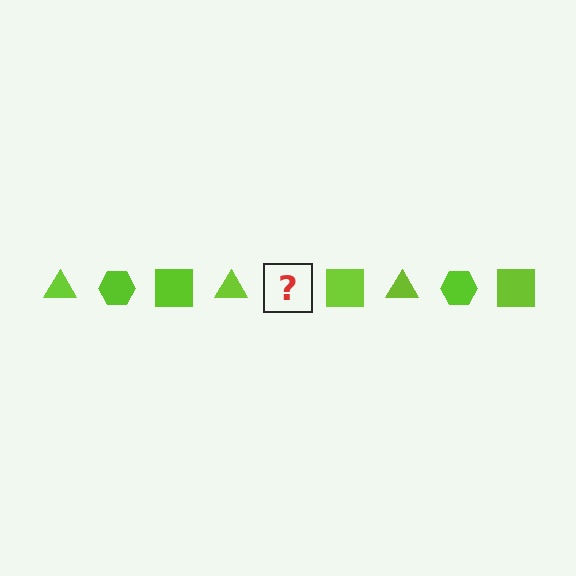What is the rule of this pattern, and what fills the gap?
The rule is that the pattern cycles through triangle, hexagon, square shapes in lime. The gap should be filled with a lime hexagon.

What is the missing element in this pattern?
The missing element is a lime hexagon.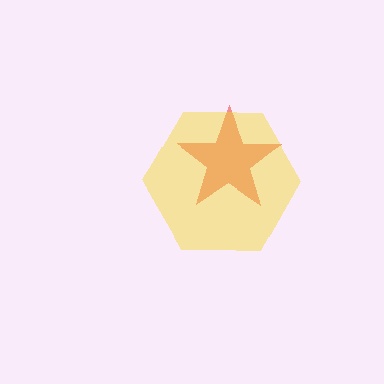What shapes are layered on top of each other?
The layered shapes are: a red star, a yellow hexagon.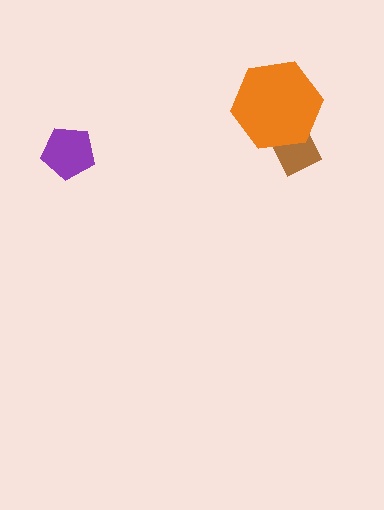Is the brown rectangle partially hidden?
Yes, it is partially covered by another shape.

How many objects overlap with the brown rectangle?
1 object overlaps with the brown rectangle.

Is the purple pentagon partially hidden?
No, no other shape covers it.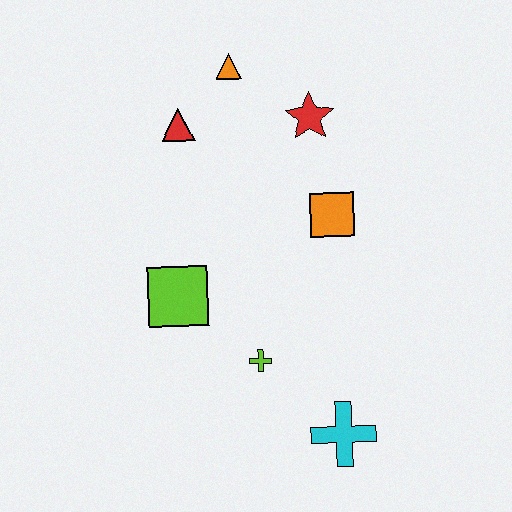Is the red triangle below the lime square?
No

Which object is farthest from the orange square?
The cyan cross is farthest from the orange square.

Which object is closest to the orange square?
The red star is closest to the orange square.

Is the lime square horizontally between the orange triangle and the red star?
No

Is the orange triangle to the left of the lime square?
No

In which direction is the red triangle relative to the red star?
The red triangle is to the left of the red star.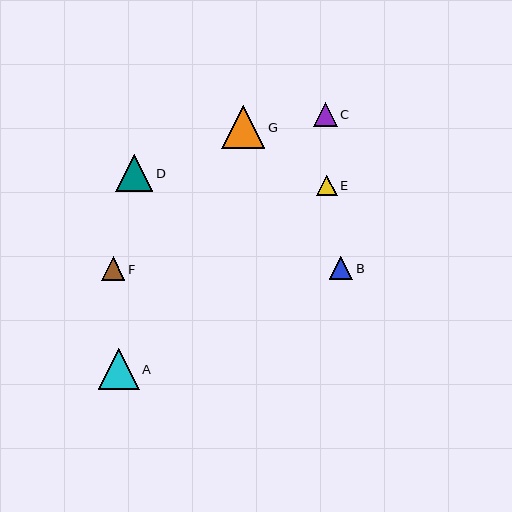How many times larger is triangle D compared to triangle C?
Triangle D is approximately 1.5 times the size of triangle C.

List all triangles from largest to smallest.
From largest to smallest: G, A, D, C, F, B, E.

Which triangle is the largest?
Triangle G is the largest with a size of approximately 43 pixels.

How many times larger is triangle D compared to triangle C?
Triangle D is approximately 1.5 times the size of triangle C.